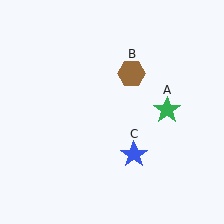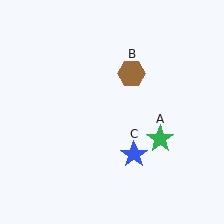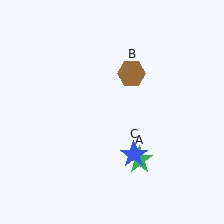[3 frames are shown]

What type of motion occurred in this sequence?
The green star (object A) rotated clockwise around the center of the scene.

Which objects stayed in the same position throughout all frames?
Brown hexagon (object B) and blue star (object C) remained stationary.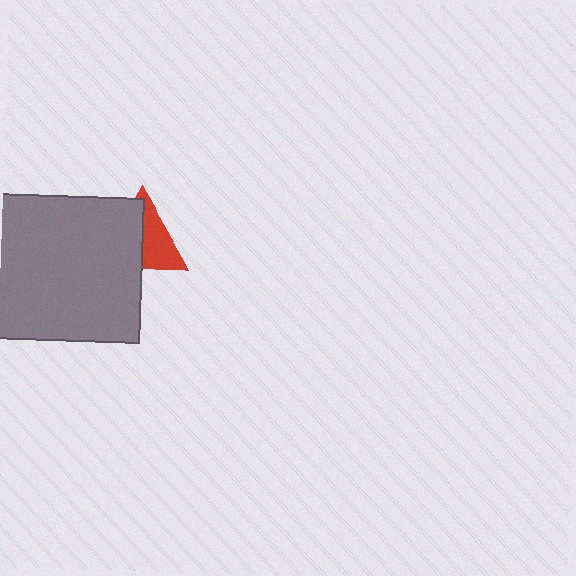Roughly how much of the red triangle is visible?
About half of it is visible (roughly 48%).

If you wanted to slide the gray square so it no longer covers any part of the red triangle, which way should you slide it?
Slide it left — that is the most direct way to separate the two shapes.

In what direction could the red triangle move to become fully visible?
The red triangle could move right. That would shift it out from behind the gray square entirely.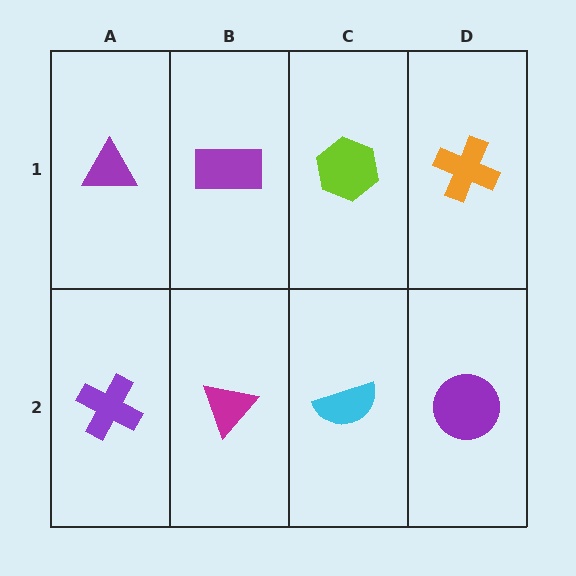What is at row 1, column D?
An orange cross.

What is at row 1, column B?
A purple rectangle.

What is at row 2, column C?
A cyan semicircle.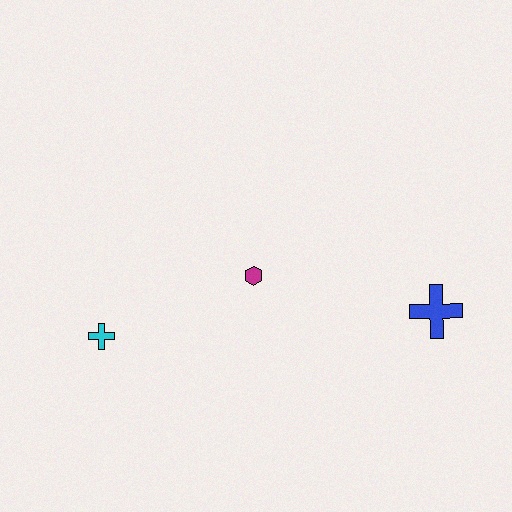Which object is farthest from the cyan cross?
The blue cross is farthest from the cyan cross.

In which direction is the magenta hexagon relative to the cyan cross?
The magenta hexagon is to the right of the cyan cross.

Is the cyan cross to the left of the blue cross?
Yes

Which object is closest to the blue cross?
The magenta hexagon is closest to the blue cross.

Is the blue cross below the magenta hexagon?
Yes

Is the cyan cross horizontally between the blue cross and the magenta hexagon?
No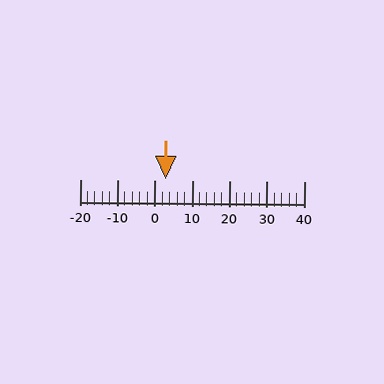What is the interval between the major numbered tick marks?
The major tick marks are spaced 10 units apart.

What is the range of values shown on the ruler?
The ruler shows values from -20 to 40.